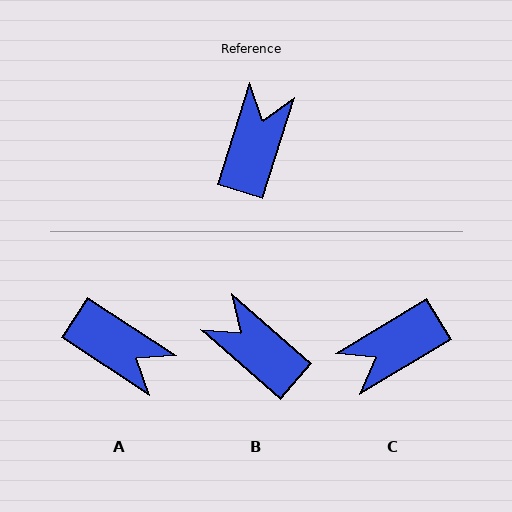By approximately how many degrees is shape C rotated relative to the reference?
Approximately 138 degrees counter-clockwise.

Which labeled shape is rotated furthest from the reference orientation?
C, about 138 degrees away.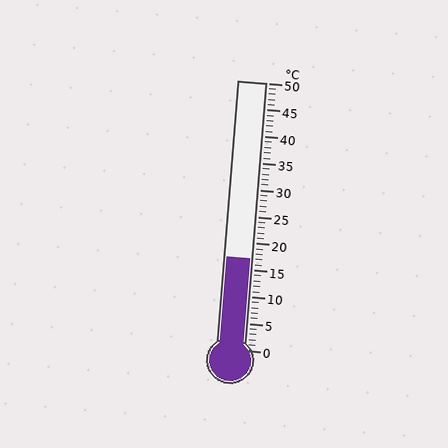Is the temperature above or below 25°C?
The temperature is below 25°C.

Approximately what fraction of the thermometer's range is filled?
The thermometer is filled to approximately 35% of its range.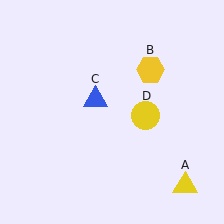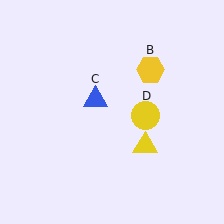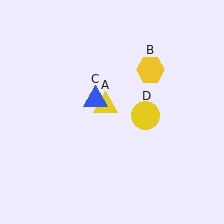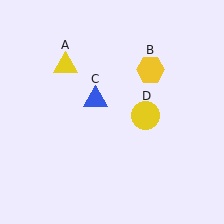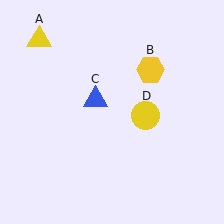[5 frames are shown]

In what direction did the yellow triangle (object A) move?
The yellow triangle (object A) moved up and to the left.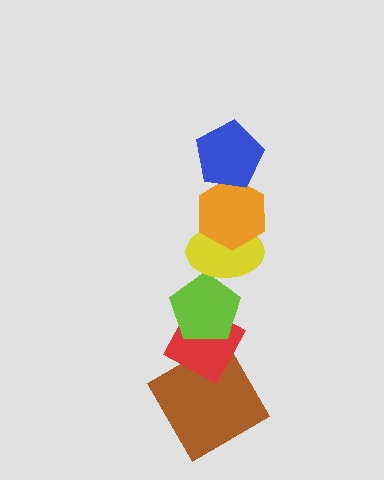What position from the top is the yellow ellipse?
The yellow ellipse is 3rd from the top.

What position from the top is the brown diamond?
The brown diamond is 6th from the top.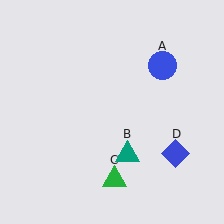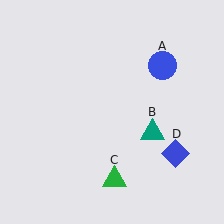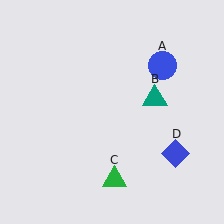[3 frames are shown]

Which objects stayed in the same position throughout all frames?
Blue circle (object A) and green triangle (object C) and blue diamond (object D) remained stationary.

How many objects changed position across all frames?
1 object changed position: teal triangle (object B).